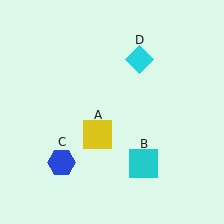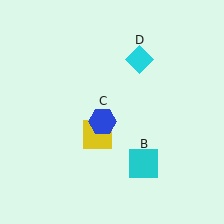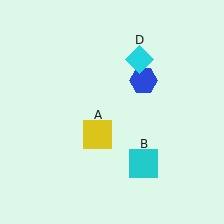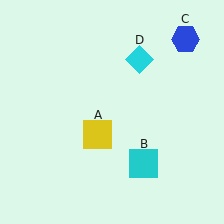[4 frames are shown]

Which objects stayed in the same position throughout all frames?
Yellow square (object A) and cyan square (object B) and cyan diamond (object D) remained stationary.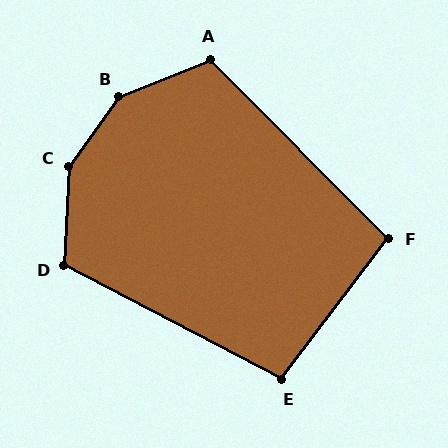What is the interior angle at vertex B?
Approximately 148 degrees (obtuse).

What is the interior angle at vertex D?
Approximately 115 degrees (obtuse).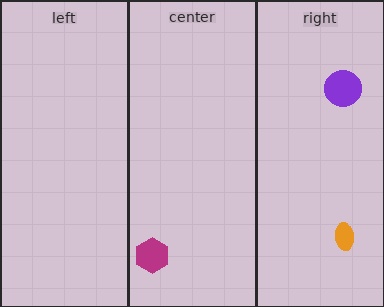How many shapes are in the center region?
1.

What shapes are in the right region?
The orange ellipse, the purple circle.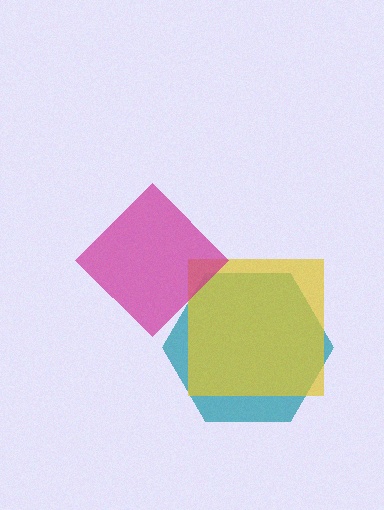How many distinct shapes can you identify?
There are 3 distinct shapes: a teal hexagon, a yellow square, a magenta diamond.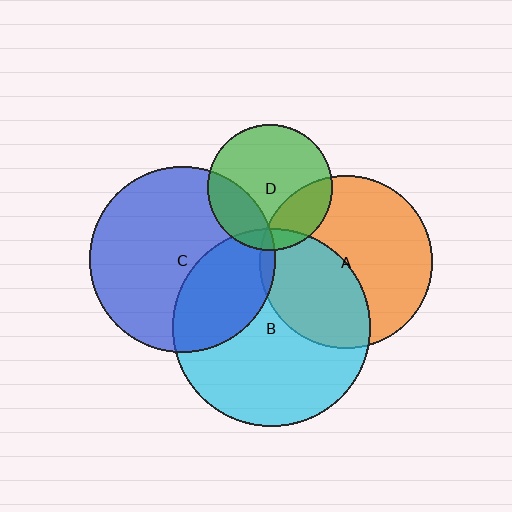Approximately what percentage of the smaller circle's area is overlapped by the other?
Approximately 30%.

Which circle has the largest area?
Circle B (cyan).